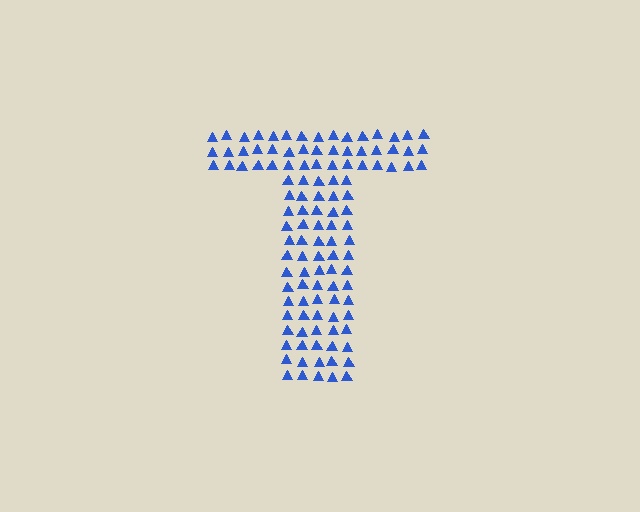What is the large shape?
The large shape is the letter T.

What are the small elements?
The small elements are triangles.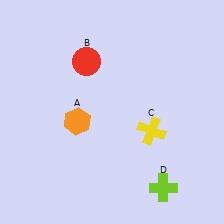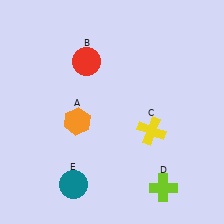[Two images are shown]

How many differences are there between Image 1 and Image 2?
There is 1 difference between the two images.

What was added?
A teal circle (E) was added in Image 2.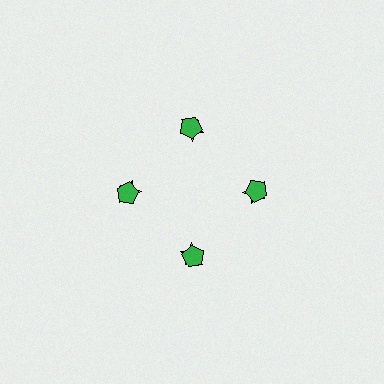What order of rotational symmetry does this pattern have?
This pattern has 4-fold rotational symmetry.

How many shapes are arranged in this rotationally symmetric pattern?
There are 12 shapes, arranged in 4 groups of 3.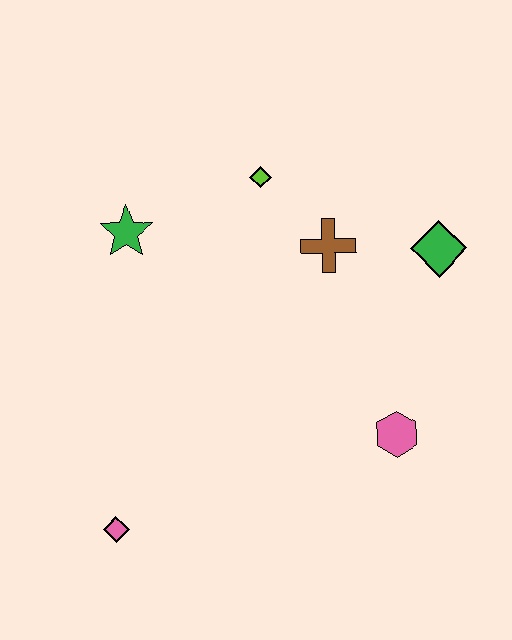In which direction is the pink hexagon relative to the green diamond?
The pink hexagon is below the green diamond.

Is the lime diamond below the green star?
No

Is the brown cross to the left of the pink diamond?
No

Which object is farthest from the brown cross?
The pink diamond is farthest from the brown cross.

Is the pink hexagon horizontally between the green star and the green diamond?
Yes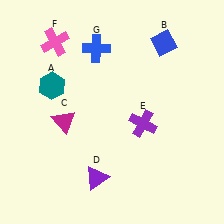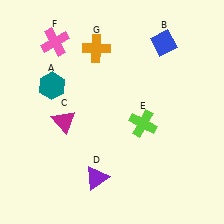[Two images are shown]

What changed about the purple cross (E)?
In Image 1, E is purple. In Image 2, it changed to lime.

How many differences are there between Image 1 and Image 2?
There are 2 differences between the two images.